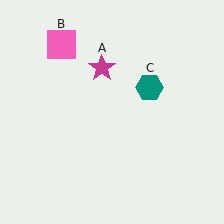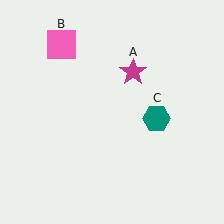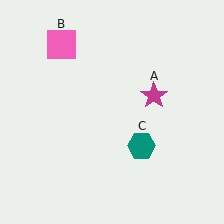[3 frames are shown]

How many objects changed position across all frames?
2 objects changed position: magenta star (object A), teal hexagon (object C).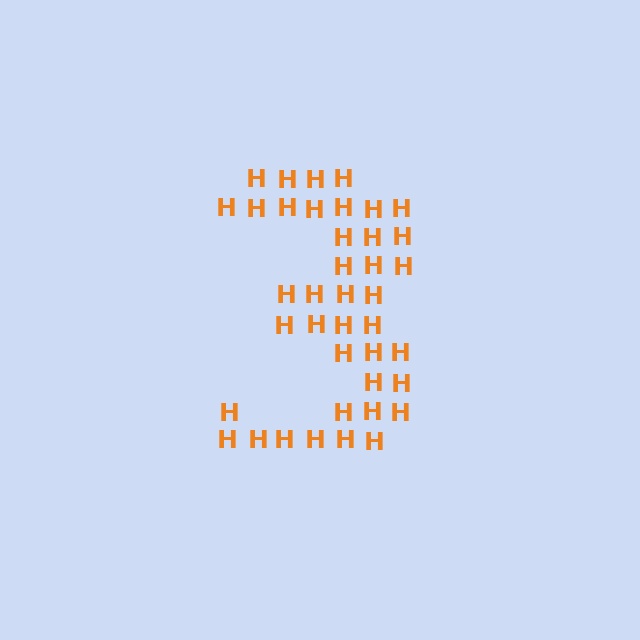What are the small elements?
The small elements are letter H's.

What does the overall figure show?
The overall figure shows the digit 3.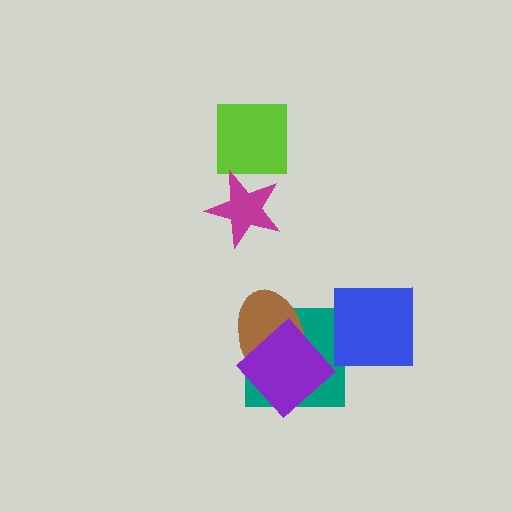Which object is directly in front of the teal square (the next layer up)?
The brown ellipse is directly in front of the teal square.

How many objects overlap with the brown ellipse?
2 objects overlap with the brown ellipse.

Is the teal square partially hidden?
Yes, it is partially covered by another shape.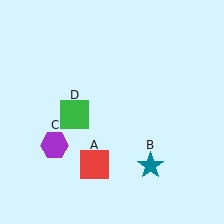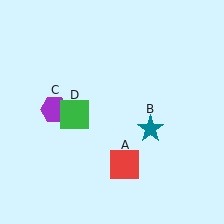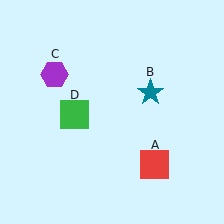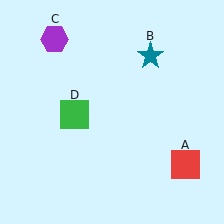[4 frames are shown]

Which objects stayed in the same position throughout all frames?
Green square (object D) remained stationary.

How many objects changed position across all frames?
3 objects changed position: red square (object A), teal star (object B), purple hexagon (object C).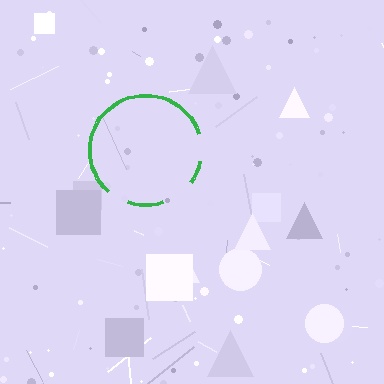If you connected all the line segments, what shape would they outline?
They would outline a circle.